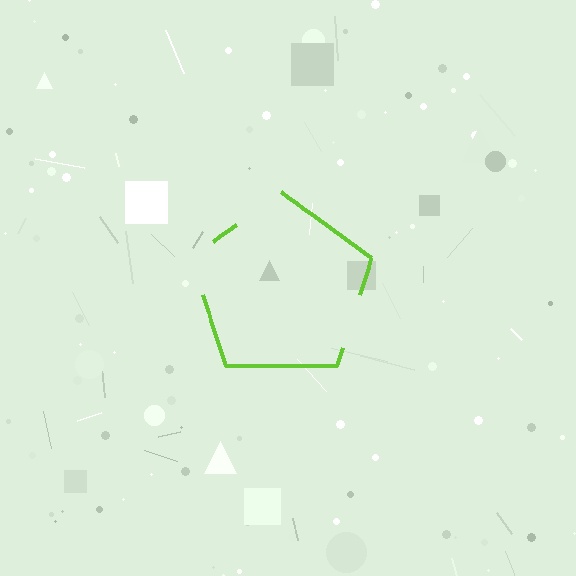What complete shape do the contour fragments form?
The contour fragments form a pentagon.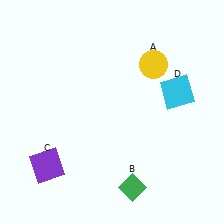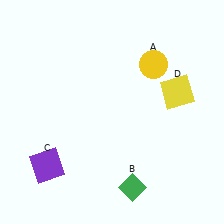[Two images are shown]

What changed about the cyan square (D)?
In Image 1, D is cyan. In Image 2, it changed to yellow.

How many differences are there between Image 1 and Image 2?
There is 1 difference between the two images.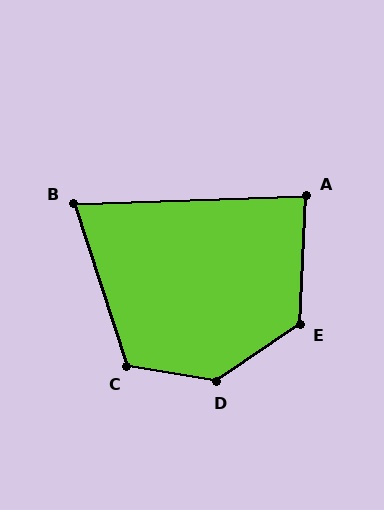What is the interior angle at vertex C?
Approximately 118 degrees (obtuse).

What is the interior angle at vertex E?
Approximately 127 degrees (obtuse).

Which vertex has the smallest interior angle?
B, at approximately 74 degrees.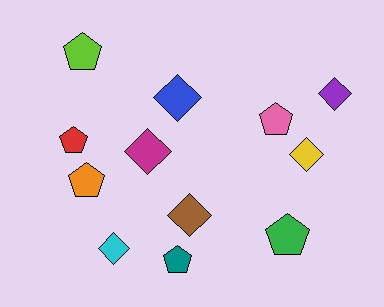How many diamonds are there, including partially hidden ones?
There are 6 diamonds.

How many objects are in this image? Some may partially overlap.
There are 12 objects.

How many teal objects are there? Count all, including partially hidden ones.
There is 1 teal object.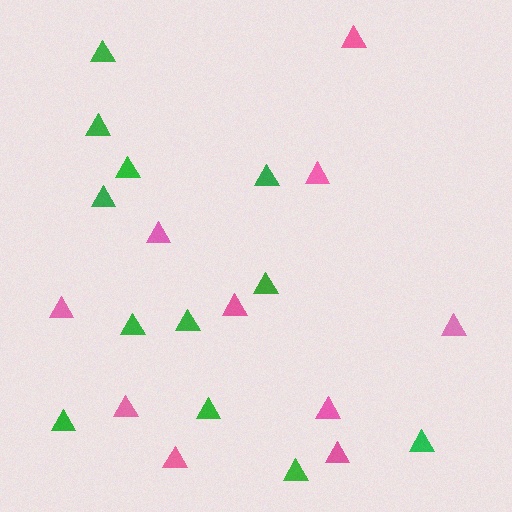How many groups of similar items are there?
There are 2 groups: one group of green triangles (12) and one group of pink triangles (10).